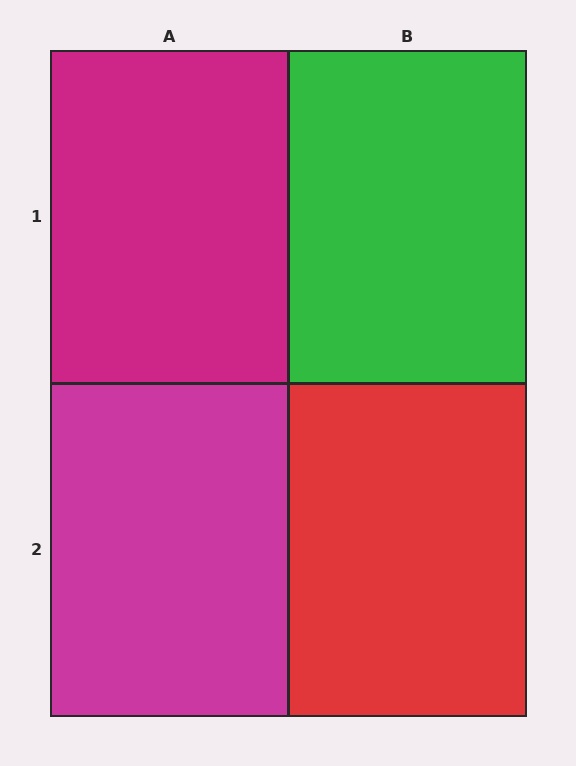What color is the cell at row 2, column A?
Magenta.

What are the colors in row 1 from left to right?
Magenta, green.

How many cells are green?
1 cell is green.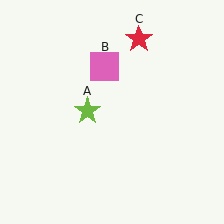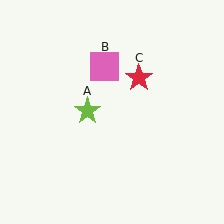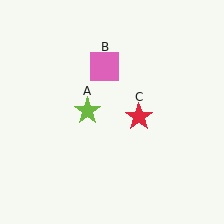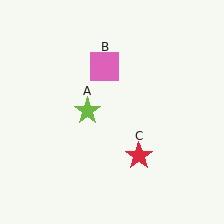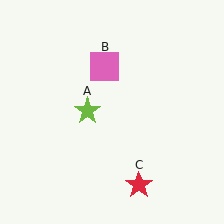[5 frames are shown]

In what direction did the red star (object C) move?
The red star (object C) moved down.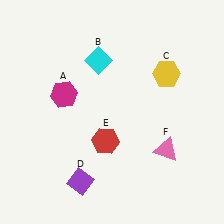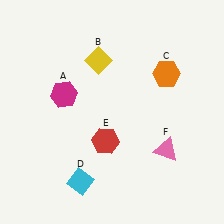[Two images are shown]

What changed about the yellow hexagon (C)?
In Image 1, C is yellow. In Image 2, it changed to orange.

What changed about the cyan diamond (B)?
In Image 1, B is cyan. In Image 2, it changed to yellow.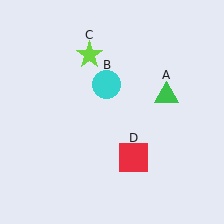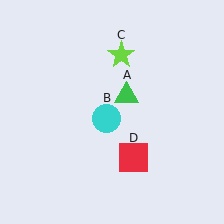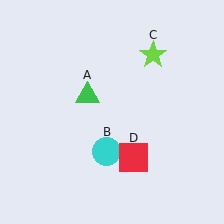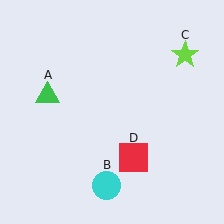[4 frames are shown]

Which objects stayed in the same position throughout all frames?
Red square (object D) remained stationary.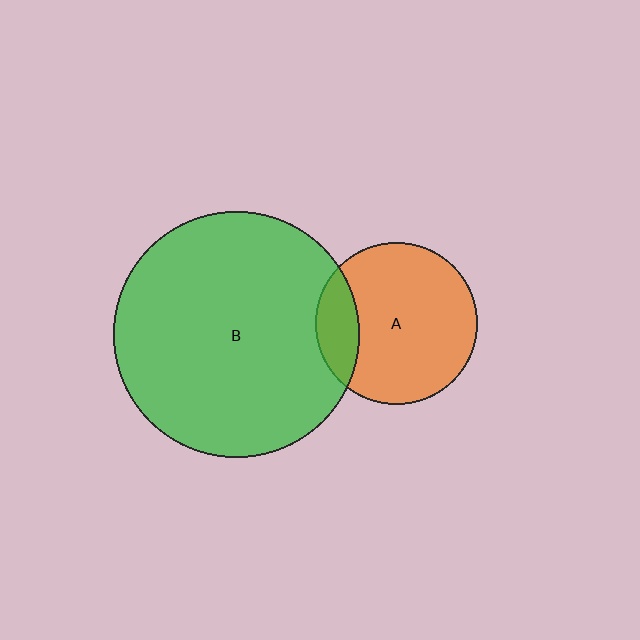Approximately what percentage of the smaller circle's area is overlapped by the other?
Approximately 20%.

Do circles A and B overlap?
Yes.